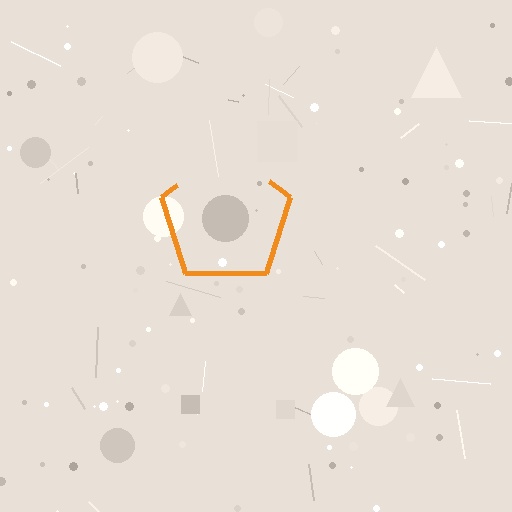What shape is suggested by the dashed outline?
The dashed outline suggests a pentagon.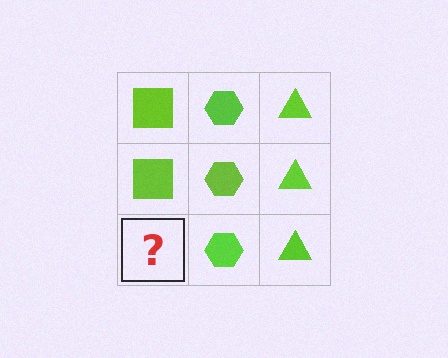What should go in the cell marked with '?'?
The missing cell should contain a lime square.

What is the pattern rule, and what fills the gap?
The rule is that each column has a consistent shape. The gap should be filled with a lime square.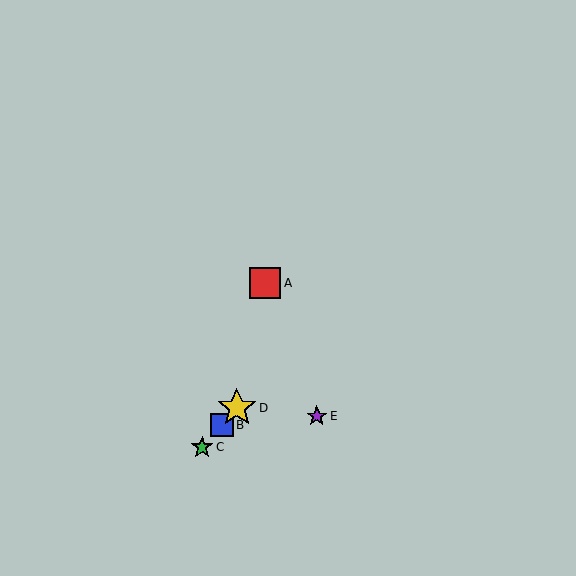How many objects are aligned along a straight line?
3 objects (B, C, D) are aligned along a straight line.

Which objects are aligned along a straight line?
Objects B, C, D are aligned along a straight line.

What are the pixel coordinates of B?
Object B is at (222, 425).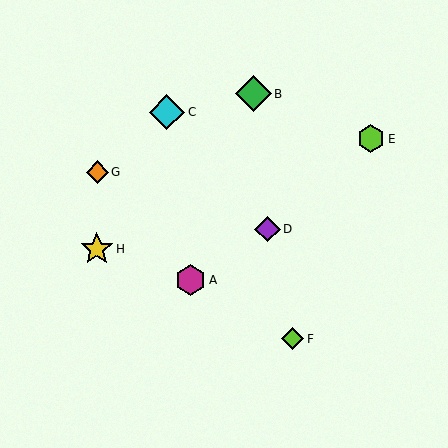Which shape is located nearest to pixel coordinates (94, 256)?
The yellow star (labeled H) at (97, 249) is nearest to that location.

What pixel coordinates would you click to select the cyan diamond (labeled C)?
Click at (167, 112) to select the cyan diamond C.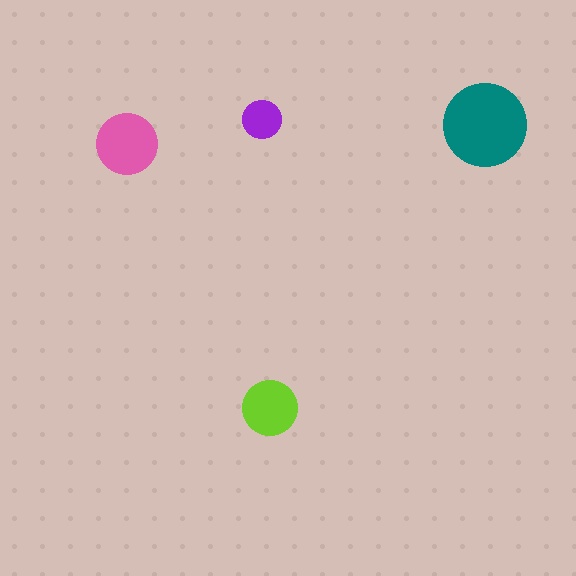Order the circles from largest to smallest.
the teal one, the pink one, the lime one, the purple one.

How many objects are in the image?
There are 4 objects in the image.